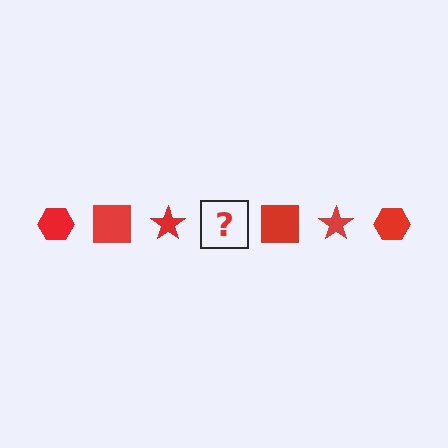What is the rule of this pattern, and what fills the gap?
The rule is that the pattern cycles through hexagon, square, star shapes in red. The gap should be filled with a red hexagon.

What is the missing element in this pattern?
The missing element is a red hexagon.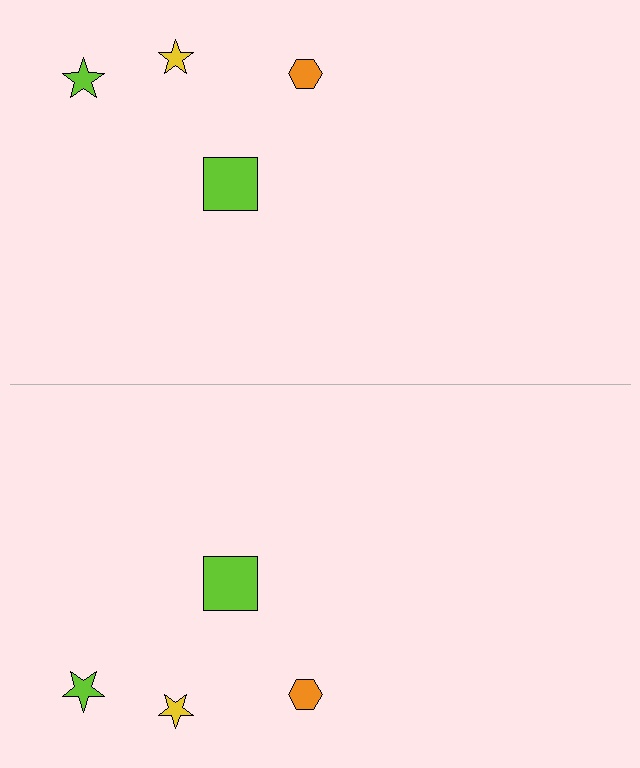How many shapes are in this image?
There are 8 shapes in this image.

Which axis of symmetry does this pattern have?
The pattern has a horizontal axis of symmetry running through the center of the image.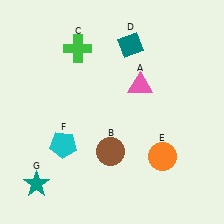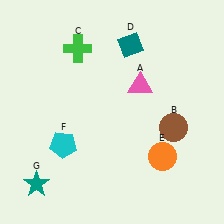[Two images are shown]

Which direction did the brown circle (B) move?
The brown circle (B) moved right.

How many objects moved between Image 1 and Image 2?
1 object moved between the two images.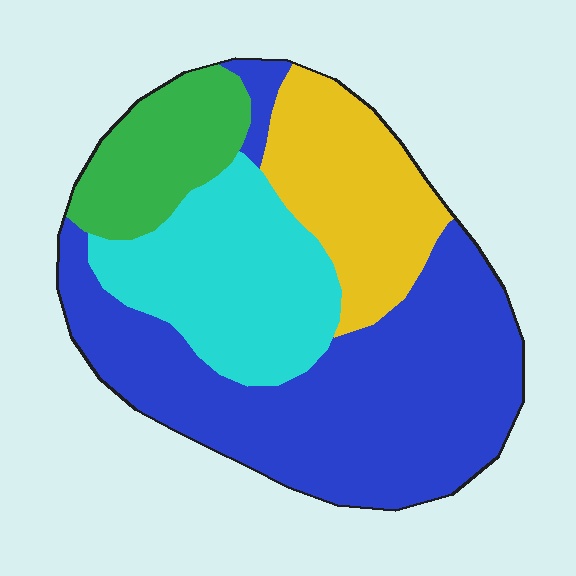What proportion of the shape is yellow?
Yellow takes up about one fifth (1/5) of the shape.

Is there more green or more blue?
Blue.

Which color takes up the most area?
Blue, at roughly 45%.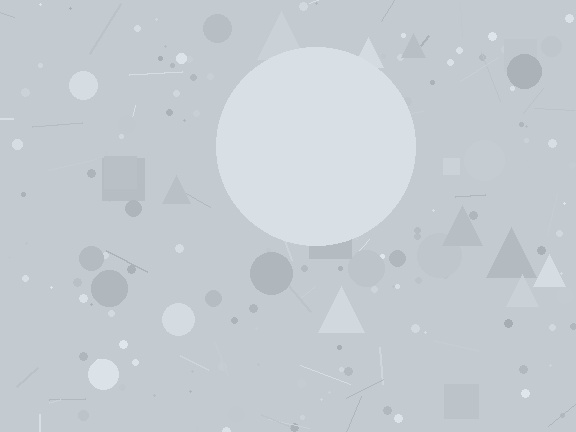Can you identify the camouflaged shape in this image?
The camouflaged shape is a circle.